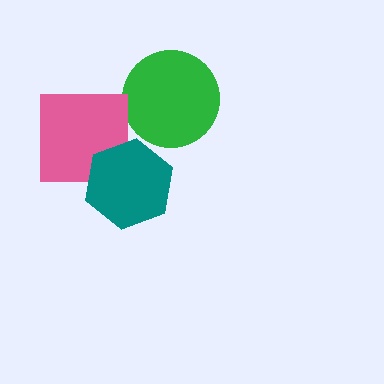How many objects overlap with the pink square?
1 object overlaps with the pink square.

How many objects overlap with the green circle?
0 objects overlap with the green circle.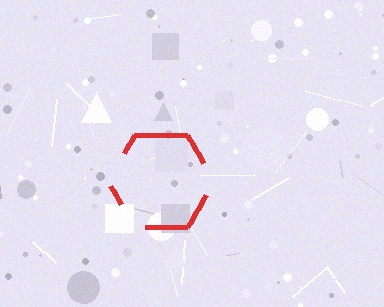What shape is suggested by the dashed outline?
The dashed outline suggests a hexagon.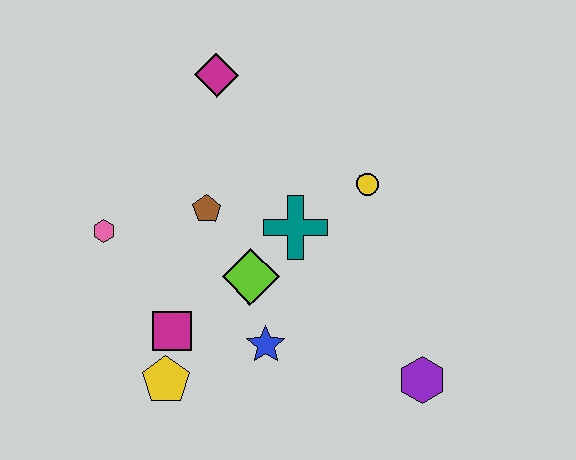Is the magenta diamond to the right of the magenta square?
Yes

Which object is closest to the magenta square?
The yellow pentagon is closest to the magenta square.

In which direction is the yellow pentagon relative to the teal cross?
The yellow pentagon is below the teal cross.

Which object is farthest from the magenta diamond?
The purple hexagon is farthest from the magenta diamond.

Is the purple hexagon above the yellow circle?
No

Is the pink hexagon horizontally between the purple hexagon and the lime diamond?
No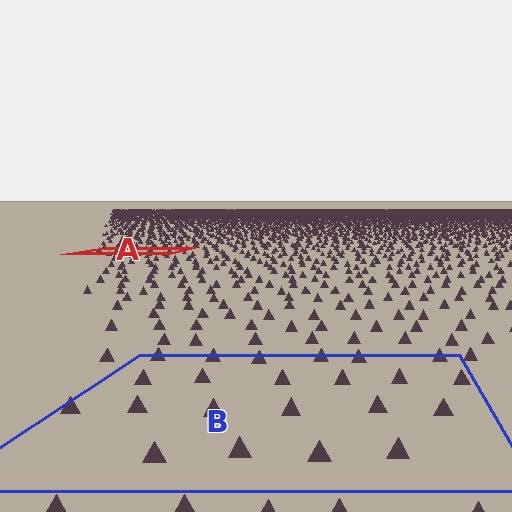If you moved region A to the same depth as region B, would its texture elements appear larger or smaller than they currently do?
They would appear larger. At a closer depth, the same texture elements are projected at a bigger on-screen size.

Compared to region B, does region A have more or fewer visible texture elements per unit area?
Region A has more texture elements per unit area — they are packed more densely because it is farther away.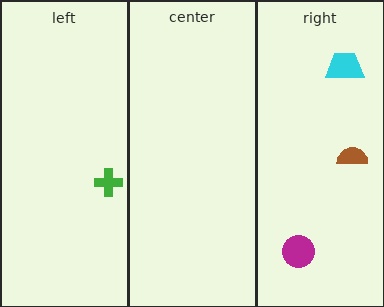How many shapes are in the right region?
3.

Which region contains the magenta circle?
The right region.